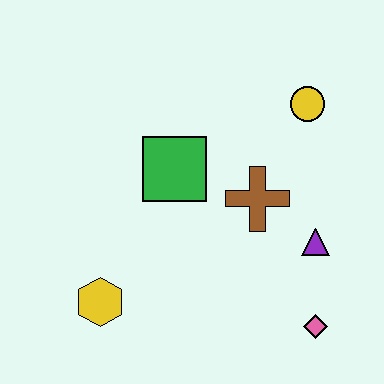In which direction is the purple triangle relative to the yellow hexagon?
The purple triangle is to the right of the yellow hexagon.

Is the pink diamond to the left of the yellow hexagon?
No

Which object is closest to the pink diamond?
The purple triangle is closest to the pink diamond.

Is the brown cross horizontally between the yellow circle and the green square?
Yes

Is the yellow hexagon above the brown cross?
No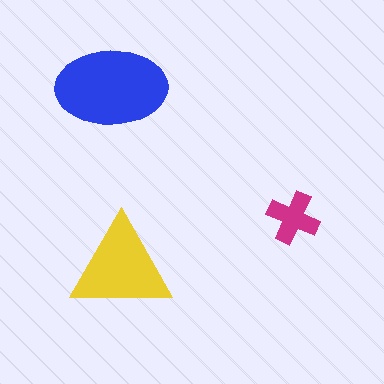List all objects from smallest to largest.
The magenta cross, the yellow triangle, the blue ellipse.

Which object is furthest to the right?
The magenta cross is rightmost.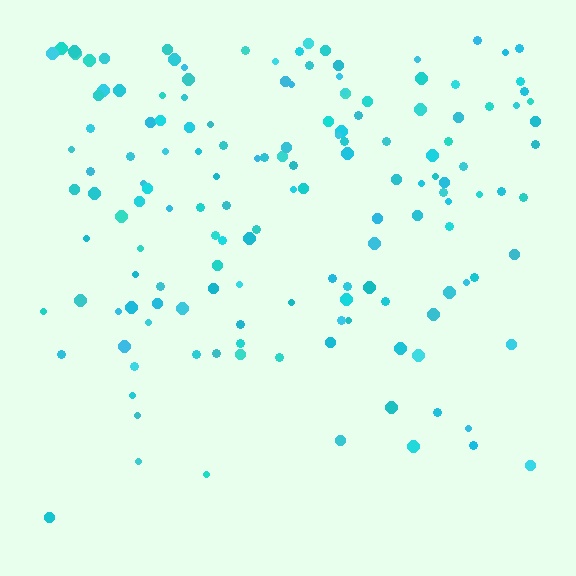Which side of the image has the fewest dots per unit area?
The bottom.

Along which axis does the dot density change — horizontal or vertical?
Vertical.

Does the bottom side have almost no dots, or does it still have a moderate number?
Still a moderate number, just noticeably fewer than the top.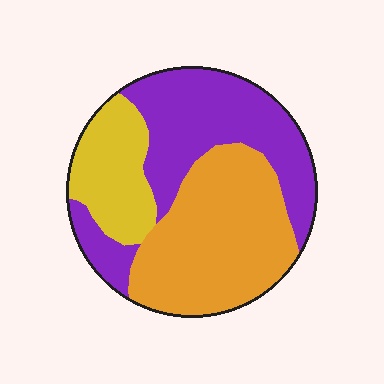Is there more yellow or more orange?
Orange.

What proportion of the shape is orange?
Orange takes up about two fifths (2/5) of the shape.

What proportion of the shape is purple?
Purple takes up between a quarter and a half of the shape.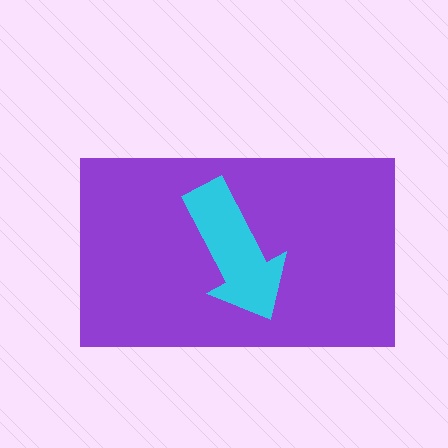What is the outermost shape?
The purple rectangle.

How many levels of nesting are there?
2.